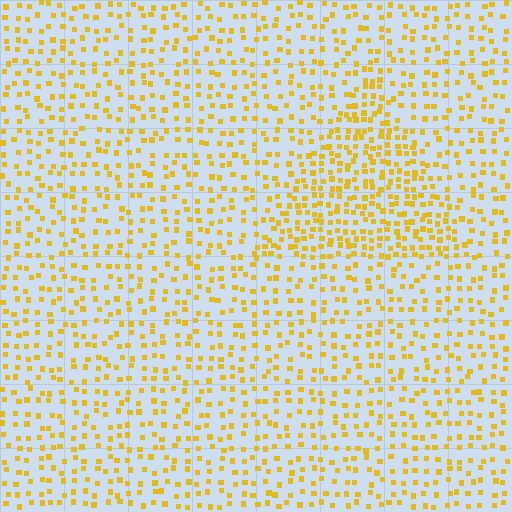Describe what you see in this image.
The image contains small yellow elements arranged at two different densities. A triangle-shaped region is visible where the elements are more densely packed than the surrounding area.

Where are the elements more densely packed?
The elements are more densely packed inside the triangle boundary.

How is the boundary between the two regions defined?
The boundary is defined by a change in element density (approximately 1.8x ratio). All elements are the same color, size, and shape.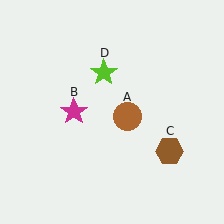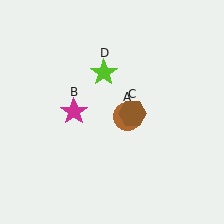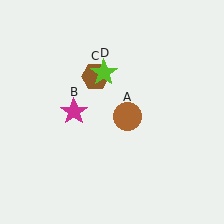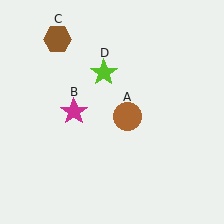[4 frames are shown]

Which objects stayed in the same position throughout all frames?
Brown circle (object A) and magenta star (object B) and lime star (object D) remained stationary.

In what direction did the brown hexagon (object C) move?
The brown hexagon (object C) moved up and to the left.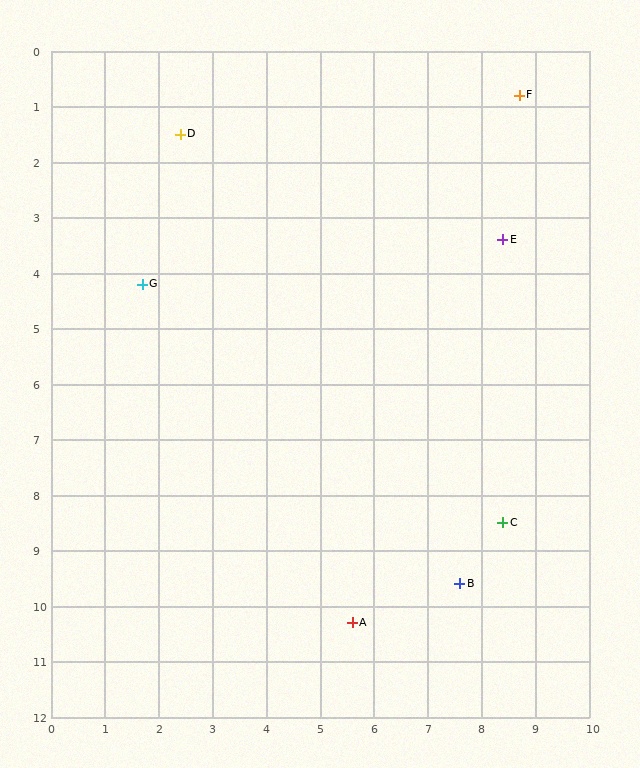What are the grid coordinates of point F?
Point F is at approximately (8.7, 0.8).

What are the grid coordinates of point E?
Point E is at approximately (8.4, 3.4).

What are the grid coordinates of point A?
Point A is at approximately (5.6, 10.3).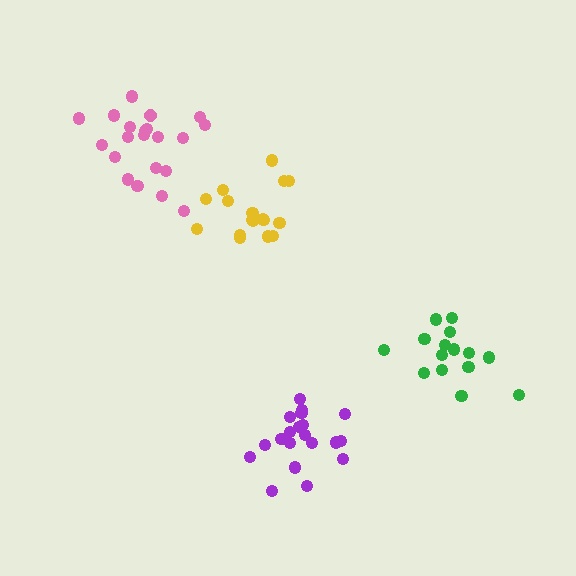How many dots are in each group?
Group 1: 21 dots, Group 2: 17 dots, Group 3: 15 dots, Group 4: 20 dots (73 total).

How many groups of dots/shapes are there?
There are 4 groups.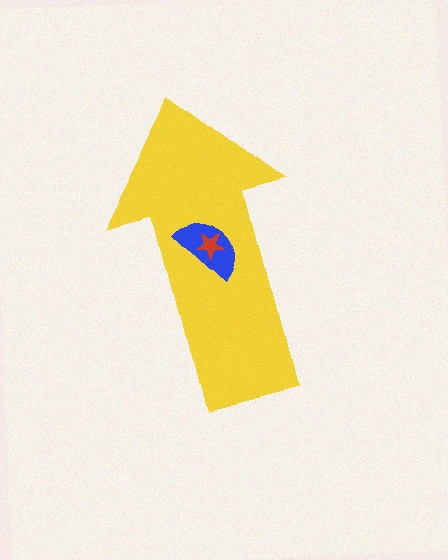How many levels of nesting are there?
3.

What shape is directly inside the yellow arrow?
The blue semicircle.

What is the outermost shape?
The yellow arrow.